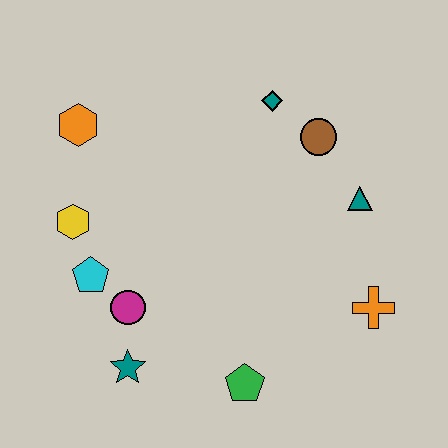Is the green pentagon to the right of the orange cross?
No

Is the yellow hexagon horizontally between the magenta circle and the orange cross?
No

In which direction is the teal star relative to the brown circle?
The teal star is below the brown circle.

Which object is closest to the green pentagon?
The teal star is closest to the green pentagon.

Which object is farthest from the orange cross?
The orange hexagon is farthest from the orange cross.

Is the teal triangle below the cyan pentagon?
No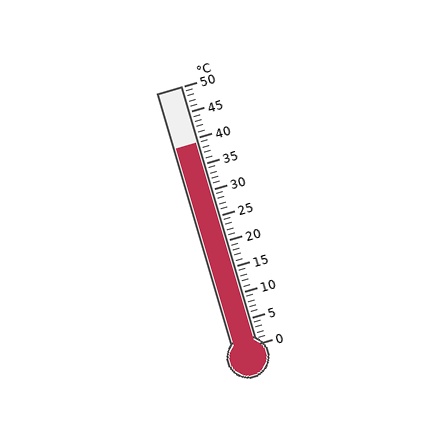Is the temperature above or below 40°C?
The temperature is below 40°C.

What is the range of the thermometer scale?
The thermometer scale ranges from 0°C to 50°C.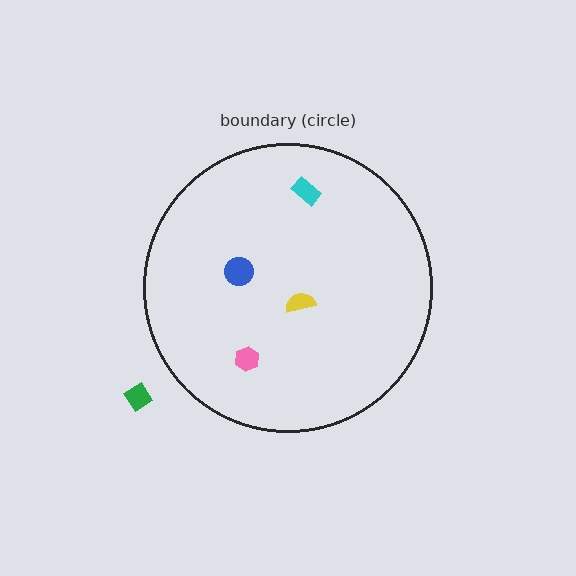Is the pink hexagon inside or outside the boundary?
Inside.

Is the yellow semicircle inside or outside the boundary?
Inside.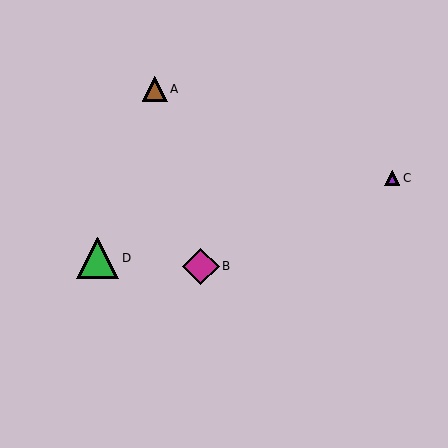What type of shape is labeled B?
Shape B is a magenta diamond.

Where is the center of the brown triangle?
The center of the brown triangle is at (155, 89).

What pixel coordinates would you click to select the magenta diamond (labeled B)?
Click at (201, 266) to select the magenta diamond B.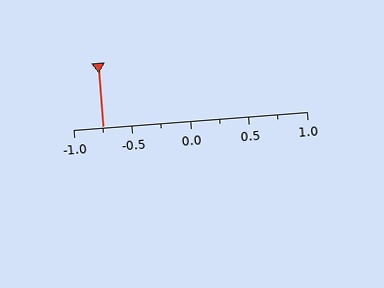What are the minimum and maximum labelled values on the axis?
The axis runs from -1.0 to 1.0.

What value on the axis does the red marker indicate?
The marker indicates approximately -0.75.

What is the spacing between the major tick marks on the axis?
The major ticks are spaced 0.5 apart.